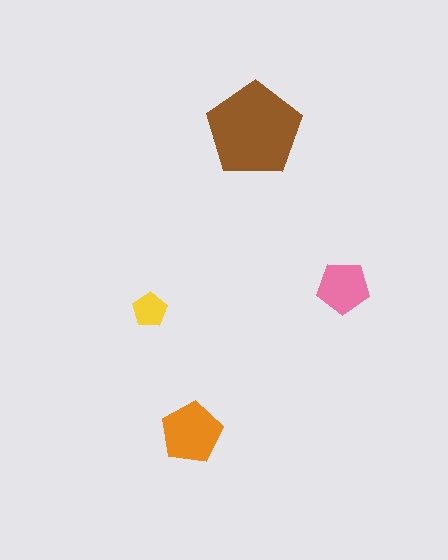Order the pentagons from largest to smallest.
the brown one, the orange one, the pink one, the yellow one.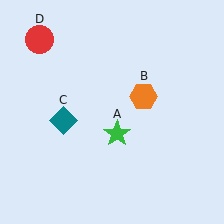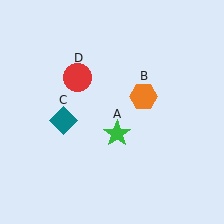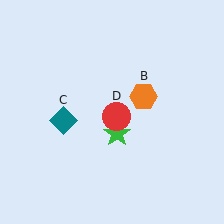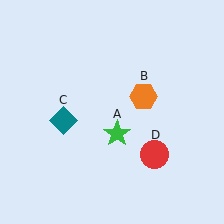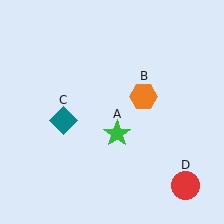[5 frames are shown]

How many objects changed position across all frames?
1 object changed position: red circle (object D).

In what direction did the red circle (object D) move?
The red circle (object D) moved down and to the right.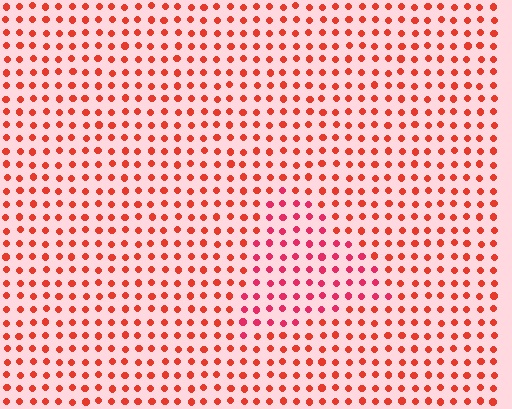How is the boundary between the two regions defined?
The boundary is defined purely by a slight shift in hue (about 24 degrees). Spacing, size, and orientation are identical on both sides.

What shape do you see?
I see a triangle.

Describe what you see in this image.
The image is filled with small red elements in a uniform arrangement. A triangle-shaped region is visible where the elements are tinted to a slightly different hue, forming a subtle color boundary.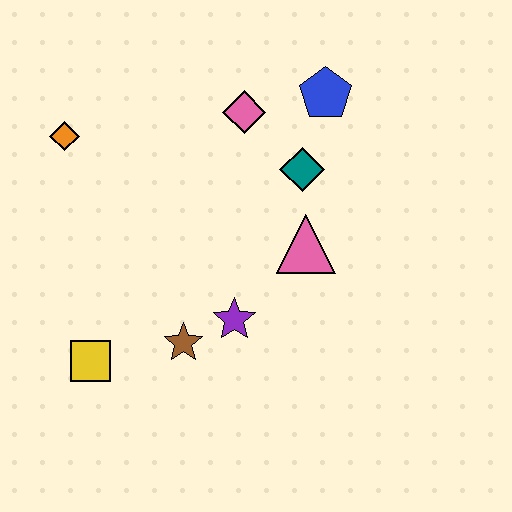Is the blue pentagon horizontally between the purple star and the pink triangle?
No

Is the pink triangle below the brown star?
No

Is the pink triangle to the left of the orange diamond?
No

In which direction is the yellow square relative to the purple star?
The yellow square is to the left of the purple star.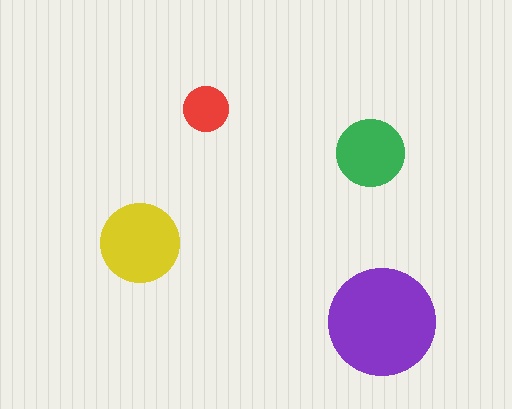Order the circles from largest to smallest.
the purple one, the yellow one, the green one, the red one.